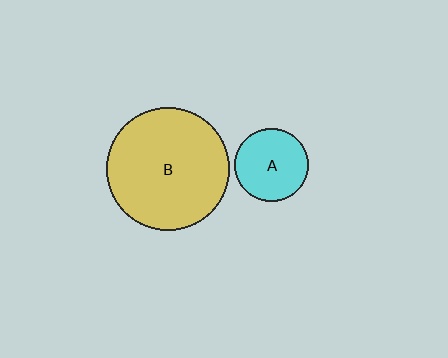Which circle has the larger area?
Circle B (yellow).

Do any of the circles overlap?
No, none of the circles overlap.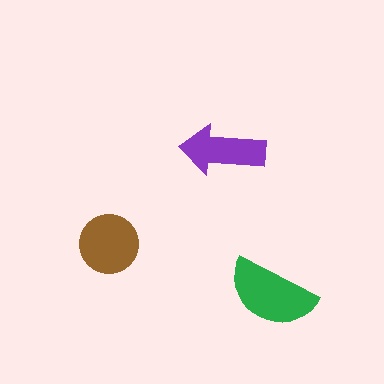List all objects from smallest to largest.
The purple arrow, the brown circle, the green semicircle.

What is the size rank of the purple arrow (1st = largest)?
3rd.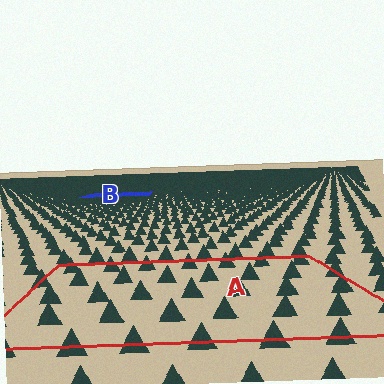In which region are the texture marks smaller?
The texture marks are smaller in region B, because it is farther away.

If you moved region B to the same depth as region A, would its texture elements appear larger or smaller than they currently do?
They would appear larger. At a closer depth, the same texture elements are projected at a bigger on-screen size.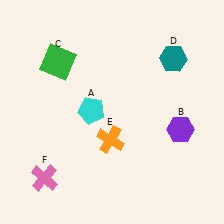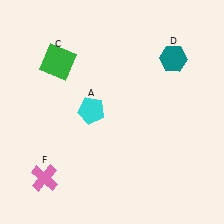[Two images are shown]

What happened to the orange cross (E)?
The orange cross (E) was removed in Image 2. It was in the bottom-left area of Image 1.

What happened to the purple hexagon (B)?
The purple hexagon (B) was removed in Image 2. It was in the bottom-right area of Image 1.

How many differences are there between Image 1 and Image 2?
There are 2 differences between the two images.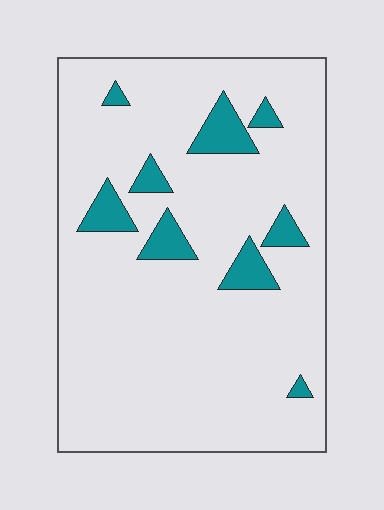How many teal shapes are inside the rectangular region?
9.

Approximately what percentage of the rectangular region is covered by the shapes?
Approximately 10%.